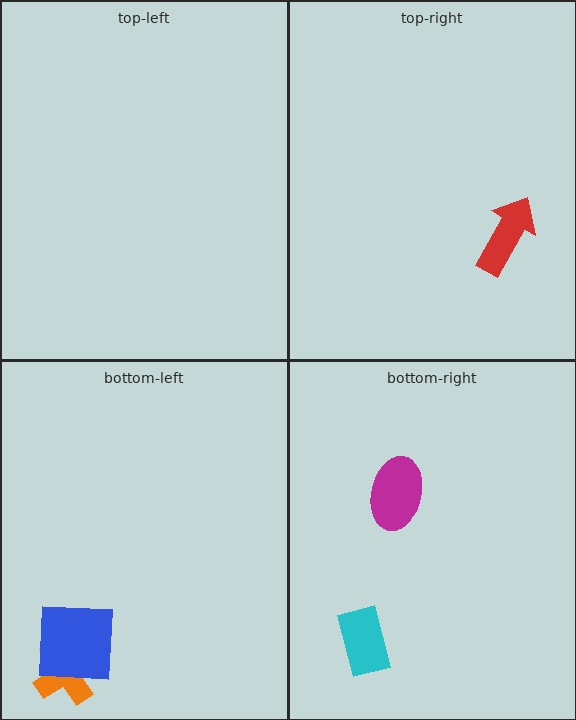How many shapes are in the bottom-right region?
2.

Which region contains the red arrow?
The top-right region.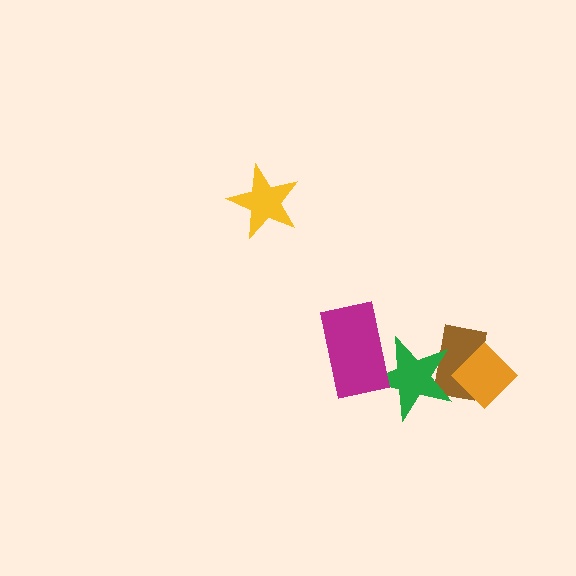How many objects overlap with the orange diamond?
1 object overlaps with the orange diamond.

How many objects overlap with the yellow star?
0 objects overlap with the yellow star.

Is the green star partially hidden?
Yes, it is partially covered by another shape.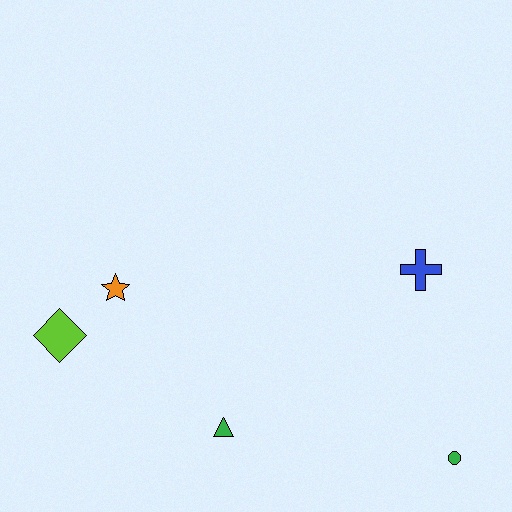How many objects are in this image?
There are 5 objects.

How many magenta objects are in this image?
There are no magenta objects.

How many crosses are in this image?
There is 1 cross.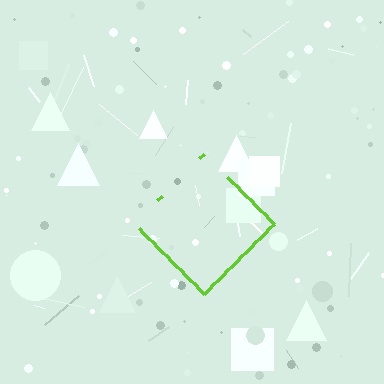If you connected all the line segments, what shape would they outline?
They would outline a diamond.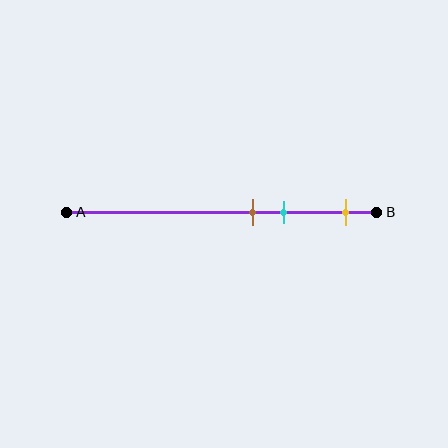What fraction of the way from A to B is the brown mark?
The brown mark is approximately 60% (0.6) of the way from A to B.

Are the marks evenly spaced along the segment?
No, the marks are not evenly spaced.